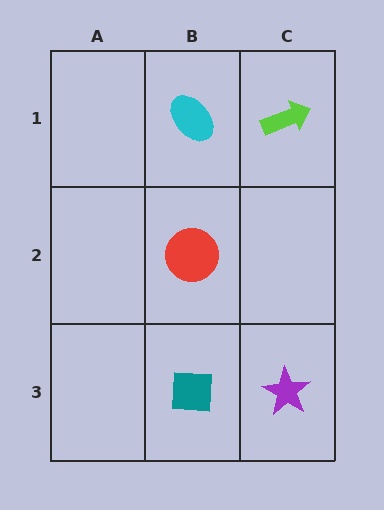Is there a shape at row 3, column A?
No, that cell is empty.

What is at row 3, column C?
A purple star.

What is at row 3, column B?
A teal square.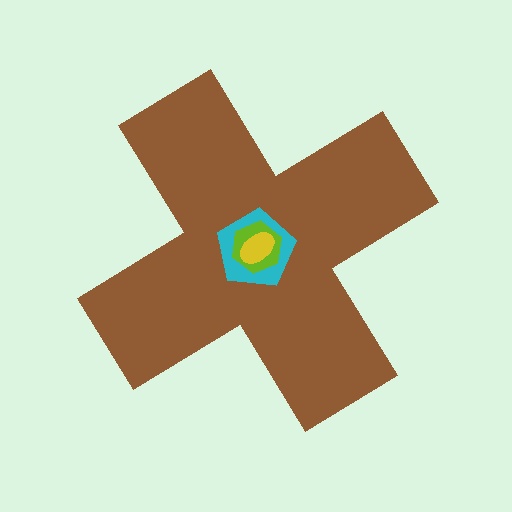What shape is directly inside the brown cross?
The cyan pentagon.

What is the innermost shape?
The yellow ellipse.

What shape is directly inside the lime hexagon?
The yellow ellipse.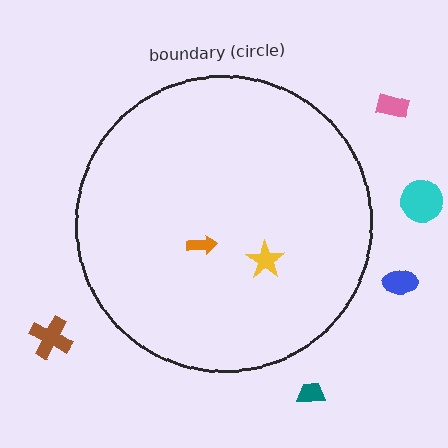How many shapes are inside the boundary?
2 inside, 5 outside.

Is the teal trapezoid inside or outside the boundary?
Outside.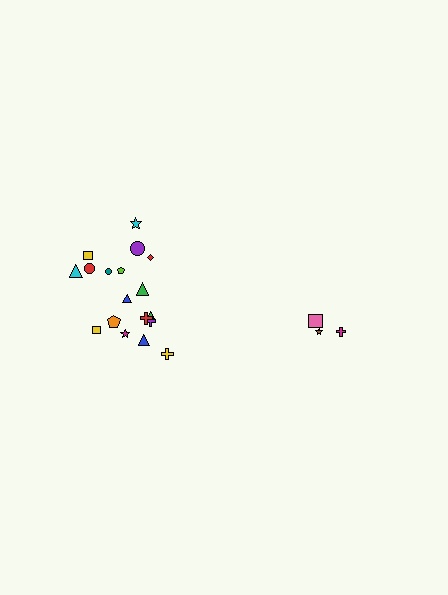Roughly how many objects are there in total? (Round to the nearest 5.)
Roughly 20 objects in total.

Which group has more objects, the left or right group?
The left group.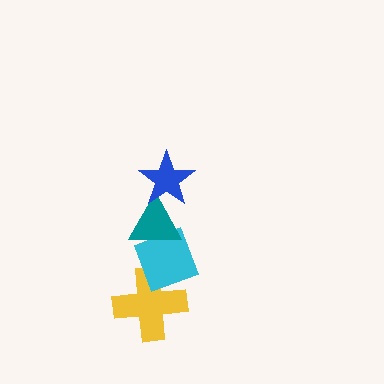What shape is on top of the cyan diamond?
The teal triangle is on top of the cyan diamond.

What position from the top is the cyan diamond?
The cyan diamond is 3rd from the top.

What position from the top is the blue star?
The blue star is 1st from the top.